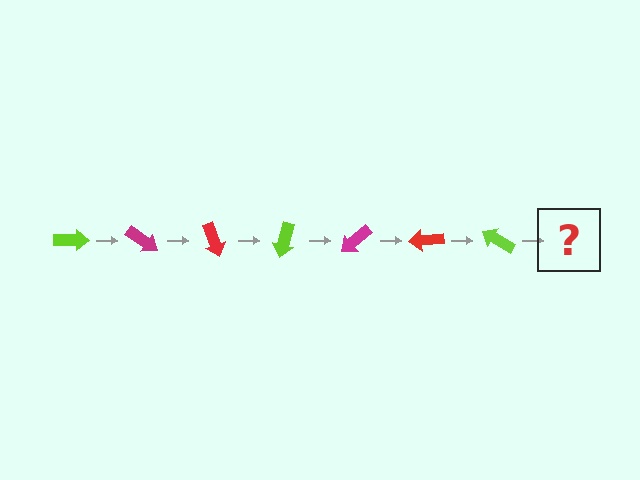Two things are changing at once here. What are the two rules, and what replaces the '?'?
The two rules are that it rotates 35 degrees each step and the color cycles through lime, magenta, and red. The '?' should be a magenta arrow, rotated 245 degrees from the start.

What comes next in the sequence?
The next element should be a magenta arrow, rotated 245 degrees from the start.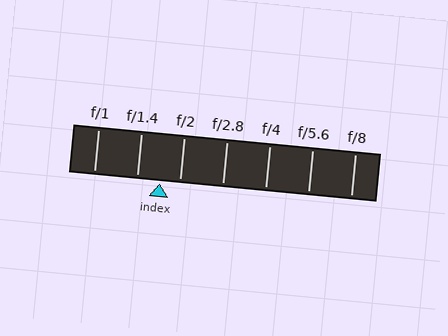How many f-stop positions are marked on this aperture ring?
There are 7 f-stop positions marked.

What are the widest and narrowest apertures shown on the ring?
The widest aperture shown is f/1 and the narrowest is f/8.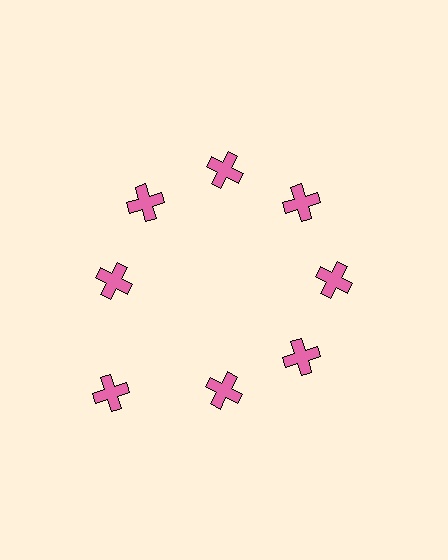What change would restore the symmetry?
The symmetry would be restored by moving it inward, back onto the ring so that all 8 crosses sit at equal angles and equal distance from the center.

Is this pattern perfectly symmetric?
No. The 8 pink crosses are arranged in a ring, but one element near the 8 o'clock position is pushed outward from the center, breaking the 8-fold rotational symmetry.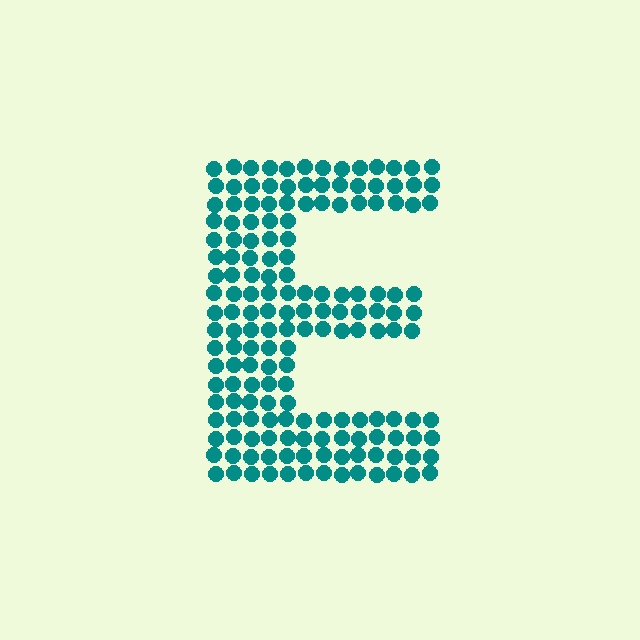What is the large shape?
The large shape is the letter E.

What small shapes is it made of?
It is made of small circles.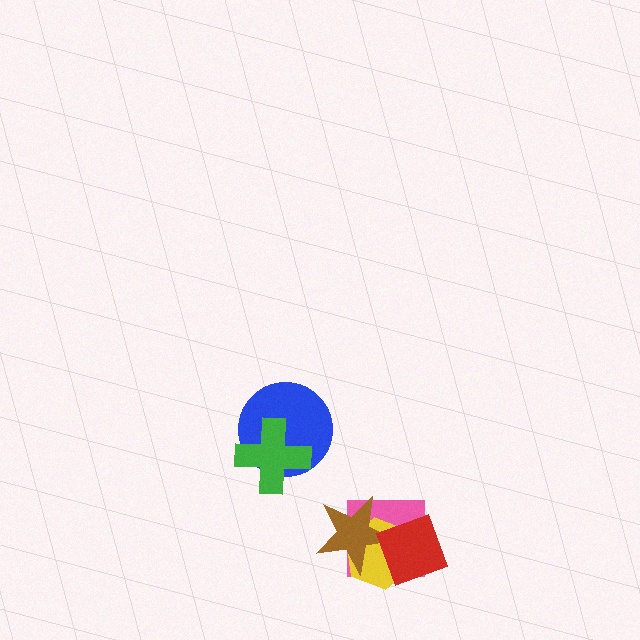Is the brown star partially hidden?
Yes, it is partially covered by another shape.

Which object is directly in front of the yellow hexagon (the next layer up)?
The brown star is directly in front of the yellow hexagon.